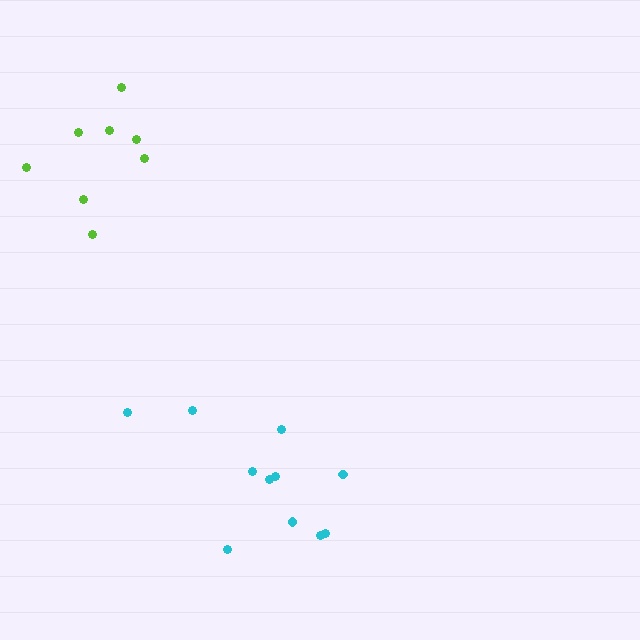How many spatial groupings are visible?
There are 2 spatial groupings.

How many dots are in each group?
Group 1: 8 dots, Group 2: 11 dots (19 total).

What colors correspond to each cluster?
The clusters are colored: lime, cyan.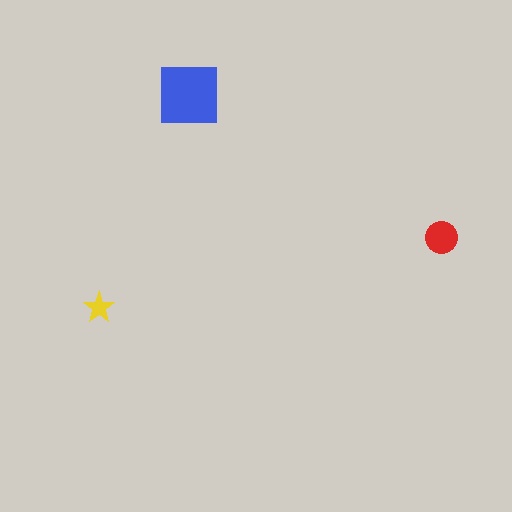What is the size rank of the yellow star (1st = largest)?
3rd.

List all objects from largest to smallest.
The blue square, the red circle, the yellow star.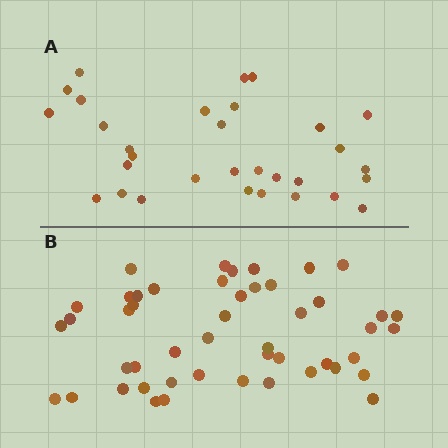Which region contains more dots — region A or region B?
Region B (the bottom region) has more dots.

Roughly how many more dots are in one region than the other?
Region B has approximately 15 more dots than region A.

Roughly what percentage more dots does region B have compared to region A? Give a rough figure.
About 55% more.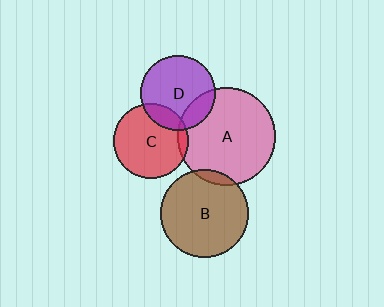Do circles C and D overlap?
Yes.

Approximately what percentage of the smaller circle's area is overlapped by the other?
Approximately 15%.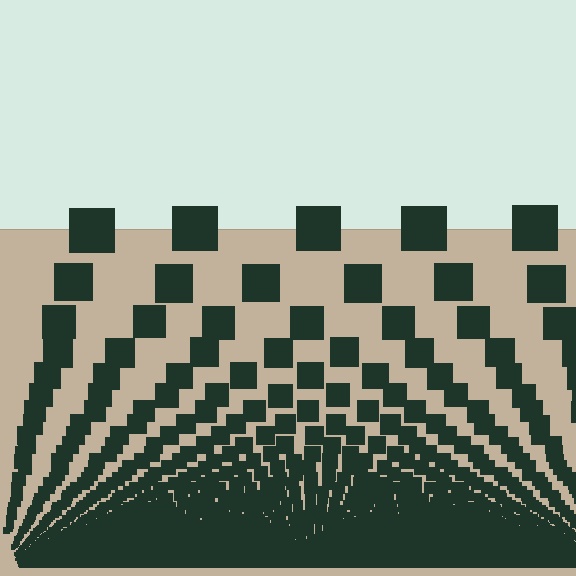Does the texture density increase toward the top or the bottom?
Density increases toward the bottom.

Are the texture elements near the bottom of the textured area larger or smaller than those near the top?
Smaller. The gradient is inverted — elements near the bottom are smaller and denser.